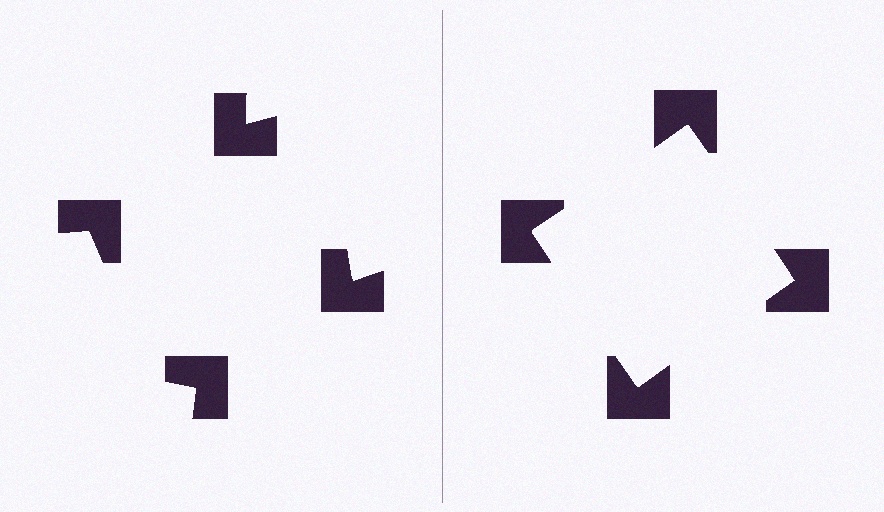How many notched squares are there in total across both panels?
8 — 4 on each side.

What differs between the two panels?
The notched squares are positioned identically on both sides; only the wedge orientations differ. On the right they align to a square; on the left they are misaligned.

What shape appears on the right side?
An illusory square.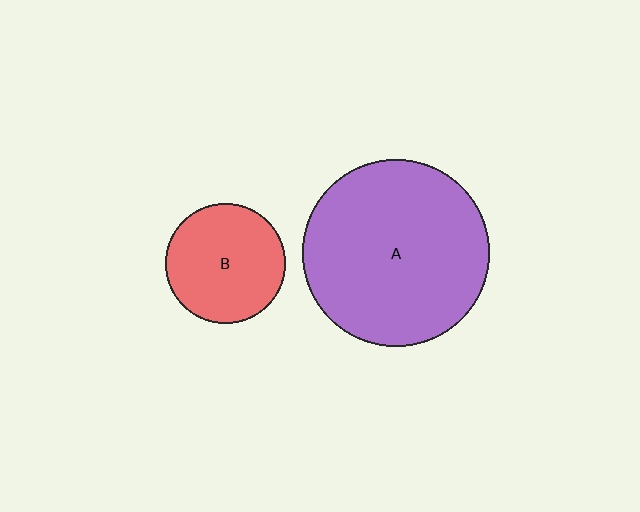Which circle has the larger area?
Circle A (purple).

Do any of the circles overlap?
No, none of the circles overlap.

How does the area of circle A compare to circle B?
Approximately 2.4 times.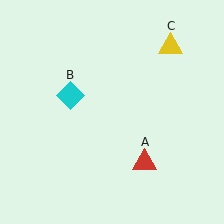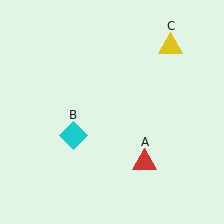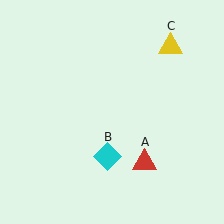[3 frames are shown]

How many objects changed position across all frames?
1 object changed position: cyan diamond (object B).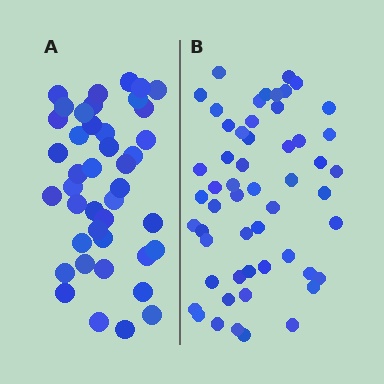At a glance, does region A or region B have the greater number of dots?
Region B (the right region) has more dots.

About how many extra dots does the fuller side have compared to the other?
Region B has roughly 12 or so more dots than region A.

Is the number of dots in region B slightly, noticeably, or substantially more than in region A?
Region B has noticeably more, but not dramatically so. The ratio is roughly 1.3 to 1.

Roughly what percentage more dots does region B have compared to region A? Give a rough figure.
About 30% more.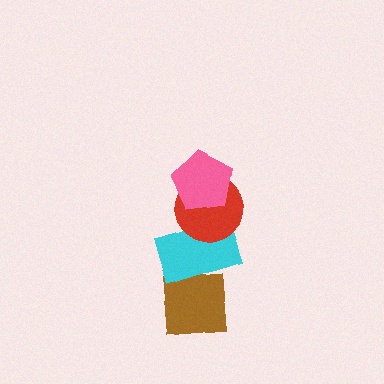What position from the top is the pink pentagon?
The pink pentagon is 1st from the top.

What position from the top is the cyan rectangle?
The cyan rectangle is 3rd from the top.